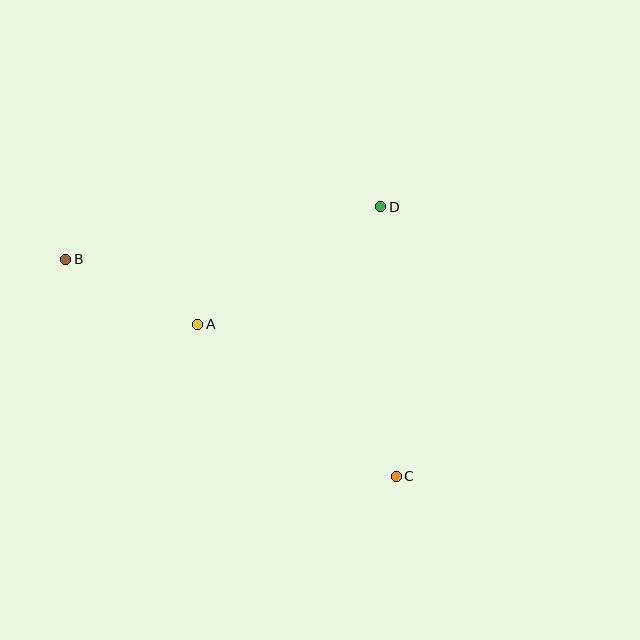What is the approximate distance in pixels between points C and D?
The distance between C and D is approximately 270 pixels.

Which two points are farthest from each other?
Points B and C are farthest from each other.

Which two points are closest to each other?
Points A and B are closest to each other.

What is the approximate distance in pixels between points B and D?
The distance between B and D is approximately 320 pixels.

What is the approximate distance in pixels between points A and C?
The distance between A and C is approximately 250 pixels.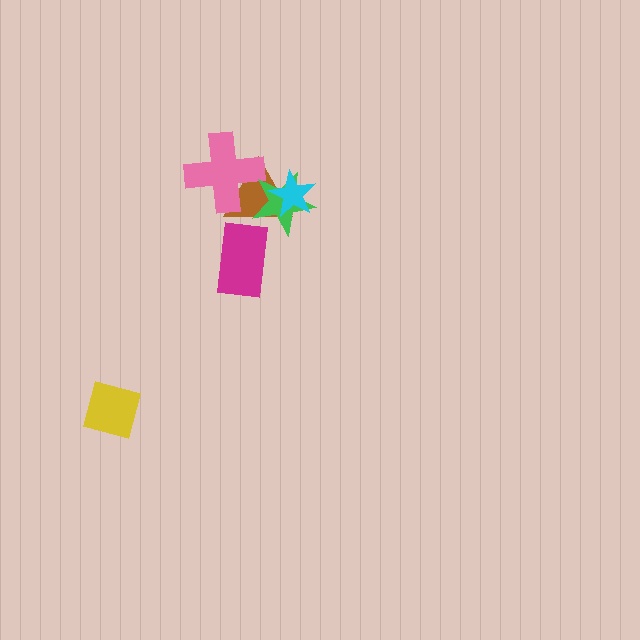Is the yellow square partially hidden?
No, no other shape covers it.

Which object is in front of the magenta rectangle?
The brown triangle is in front of the magenta rectangle.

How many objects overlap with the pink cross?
2 objects overlap with the pink cross.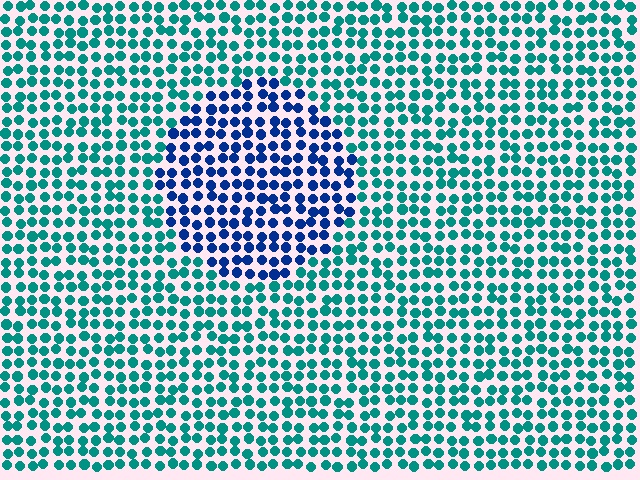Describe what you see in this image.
The image is filled with small teal elements in a uniform arrangement. A circle-shaped region is visible where the elements are tinted to a slightly different hue, forming a subtle color boundary.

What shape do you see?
I see a circle.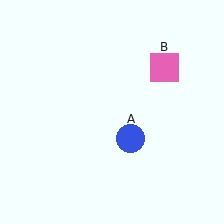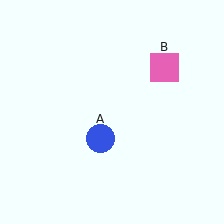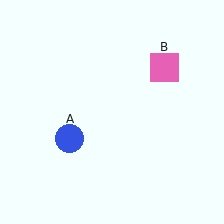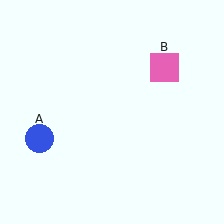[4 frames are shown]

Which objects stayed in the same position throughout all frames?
Pink square (object B) remained stationary.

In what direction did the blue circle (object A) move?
The blue circle (object A) moved left.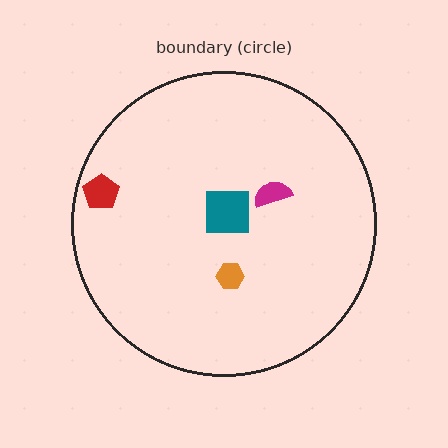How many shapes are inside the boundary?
4 inside, 0 outside.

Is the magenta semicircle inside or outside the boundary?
Inside.